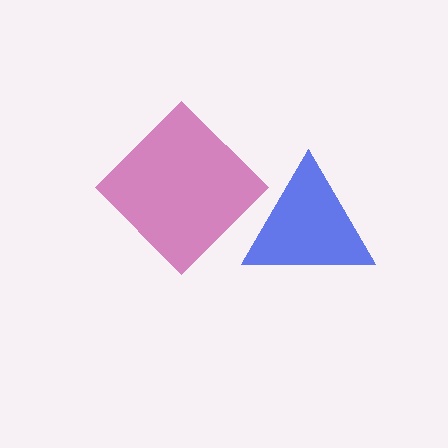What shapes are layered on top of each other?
The layered shapes are: a blue triangle, a magenta diamond.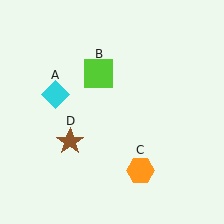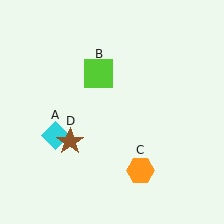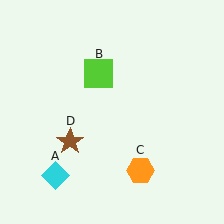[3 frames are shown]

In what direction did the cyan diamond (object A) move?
The cyan diamond (object A) moved down.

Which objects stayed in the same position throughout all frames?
Lime square (object B) and orange hexagon (object C) and brown star (object D) remained stationary.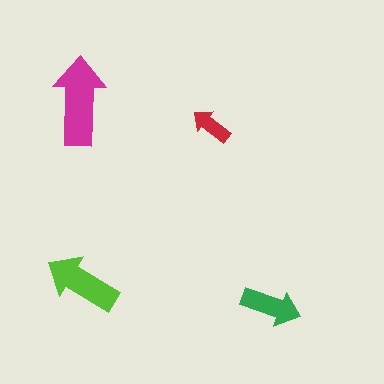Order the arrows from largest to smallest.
the magenta one, the lime one, the green one, the red one.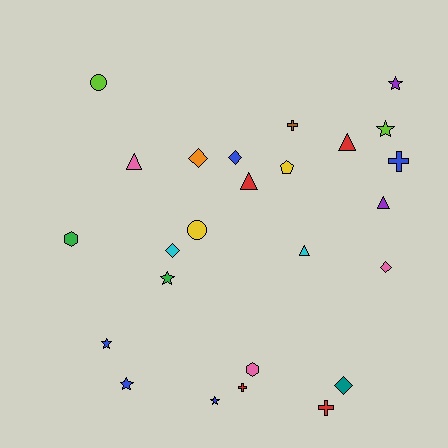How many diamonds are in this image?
There are 5 diamonds.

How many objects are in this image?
There are 25 objects.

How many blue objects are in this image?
There are 5 blue objects.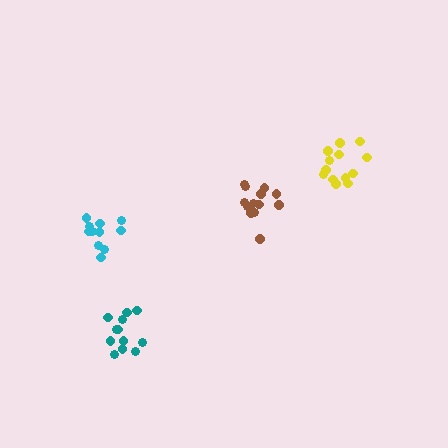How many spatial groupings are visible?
There are 4 spatial groupings.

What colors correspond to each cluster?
The clusters are colored: teal, brown, cyan, yellow.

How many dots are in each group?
Group 1: 12 dots, Group 2: 13 dots, Group 3: 11 dots, Group 4: 13 dots (49 total).